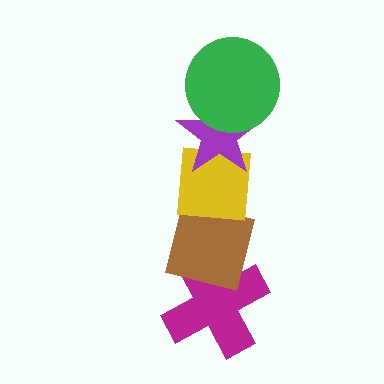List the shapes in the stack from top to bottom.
From top to bottom: the green circle, the purple star, the yellow square, the brown square, the magenta cross.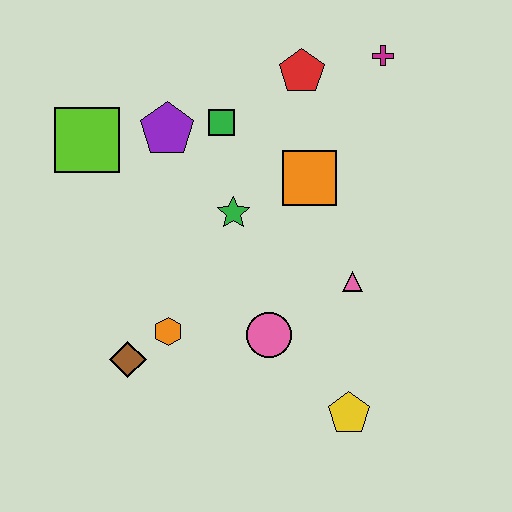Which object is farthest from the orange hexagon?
The magenta cross is farthest from the orange hexagon.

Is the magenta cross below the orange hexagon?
No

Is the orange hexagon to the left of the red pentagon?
Yes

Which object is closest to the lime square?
The purple pentagon is closest to the lime square.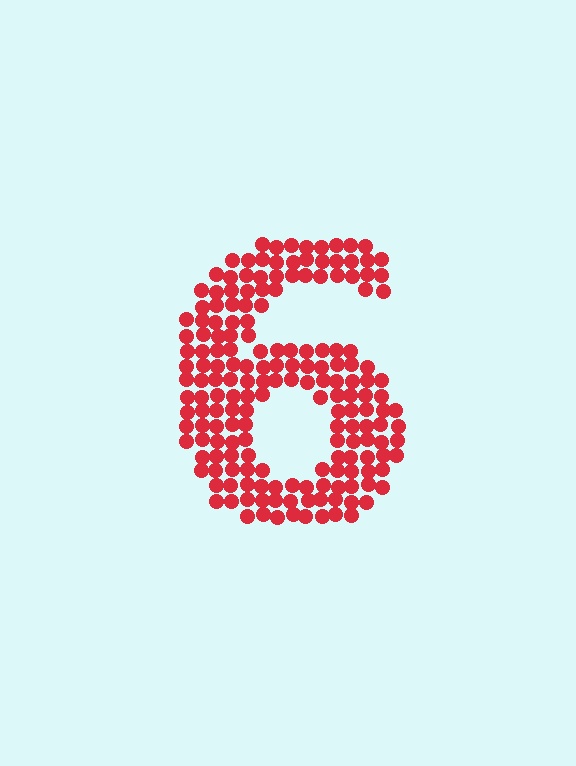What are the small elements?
The small elements are circles.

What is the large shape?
The large shape is the digit 6.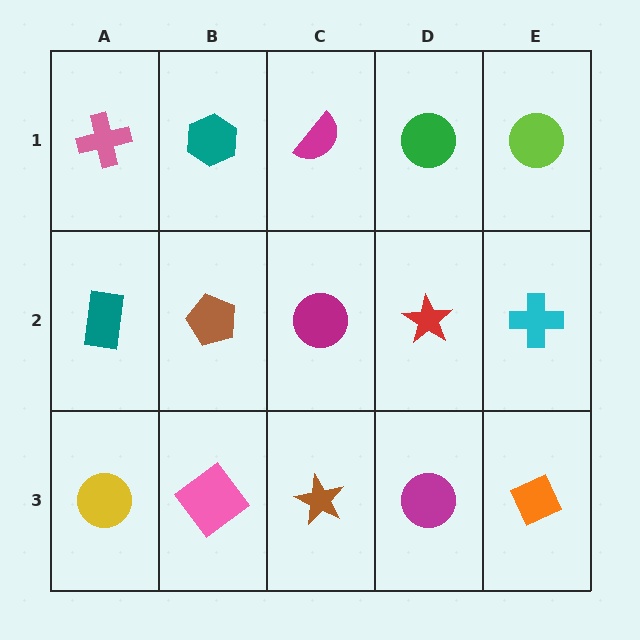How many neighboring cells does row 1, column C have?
3.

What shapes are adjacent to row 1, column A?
A teal rectangle (row 2, column A), a teal hexagon (row 1, column B).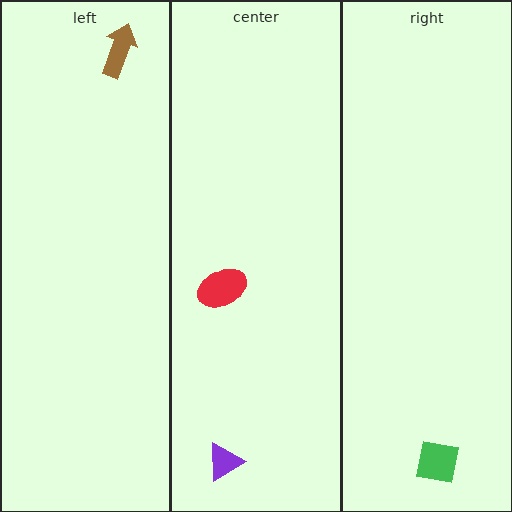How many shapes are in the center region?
2.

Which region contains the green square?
The right region.